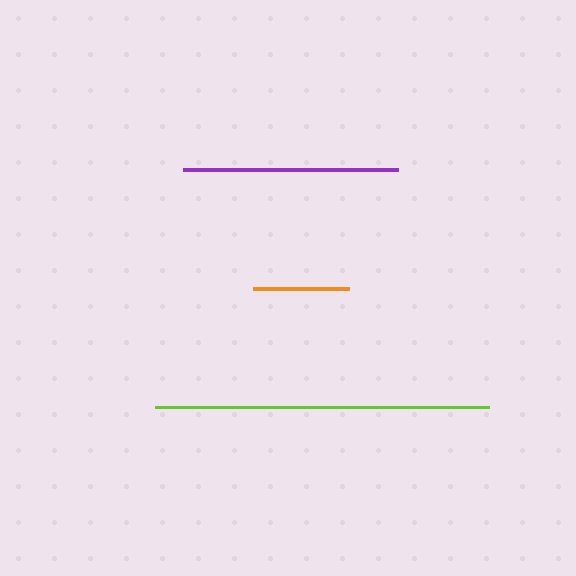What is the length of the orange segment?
The orange segment is approximately 95 pixels long.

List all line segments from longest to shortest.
From longest to shortest: lime, purple, orange.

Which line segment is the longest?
The lime line is the longest at approximately 334 pixels.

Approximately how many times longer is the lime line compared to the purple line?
The lime line is approximately 1.6 times the length of the purple line.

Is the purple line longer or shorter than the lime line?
The lime line is longer than the purple line.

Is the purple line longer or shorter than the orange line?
The purple line is longer than the orange line.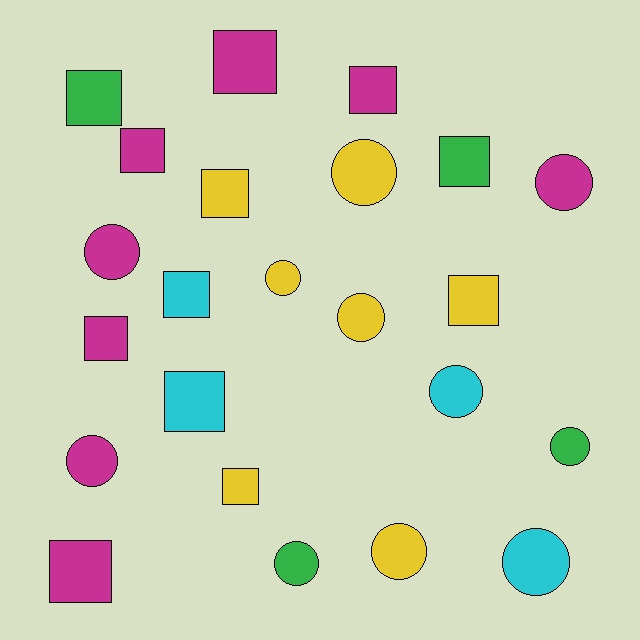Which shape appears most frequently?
Square, with 12 objects.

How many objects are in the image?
There are 23 objects.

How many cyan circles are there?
There are 2 cyan circles.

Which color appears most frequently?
Magenta, with 8 objects.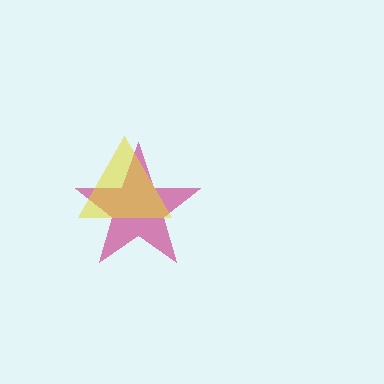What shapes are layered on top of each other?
The layered shapes are: a magenta star, a yellow triangle.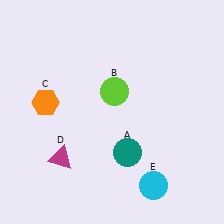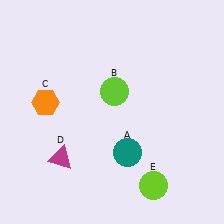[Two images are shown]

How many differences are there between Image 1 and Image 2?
There is 1 difference between the two images.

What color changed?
The circle (E) changed from cyan in Image 1 to lime in Image 2.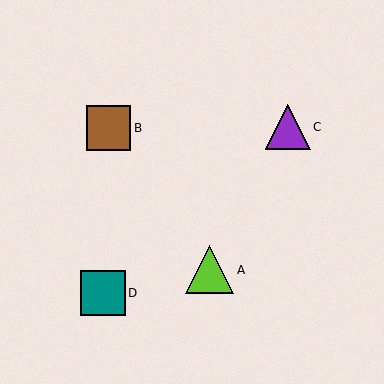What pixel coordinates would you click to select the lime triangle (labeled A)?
Click at (210, 270) to select the lime triangle A.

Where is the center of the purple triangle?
The center of the purple triangle is at (288, 127).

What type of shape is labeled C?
Shape C is a purple triangle.